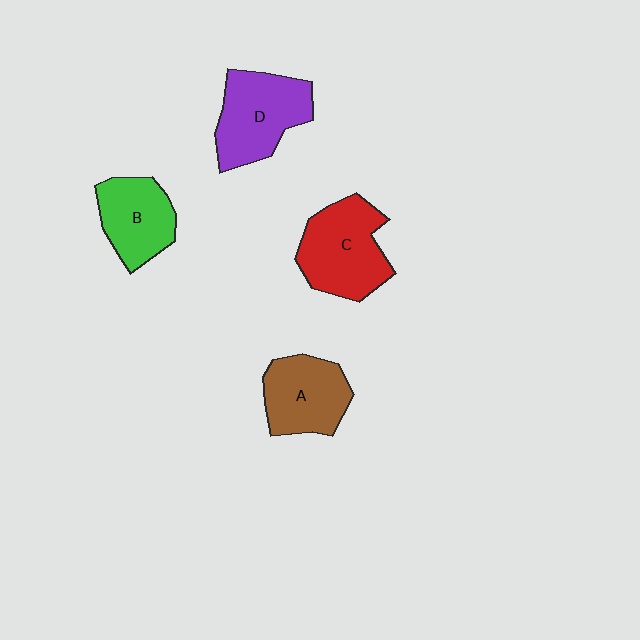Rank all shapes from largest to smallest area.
From largest to smallest: C (red), D (purple), A (brown), B (green).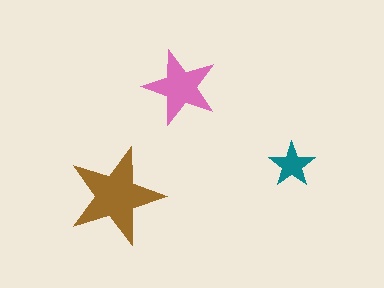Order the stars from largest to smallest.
the brown one, the pink one, the teal one.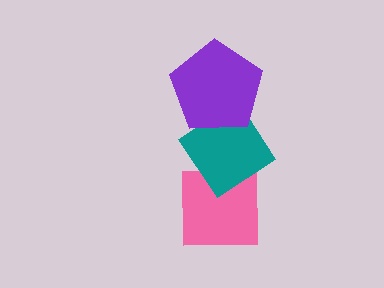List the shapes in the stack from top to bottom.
From top to bottom: the purple pentagon, the teal diamond, the pink square.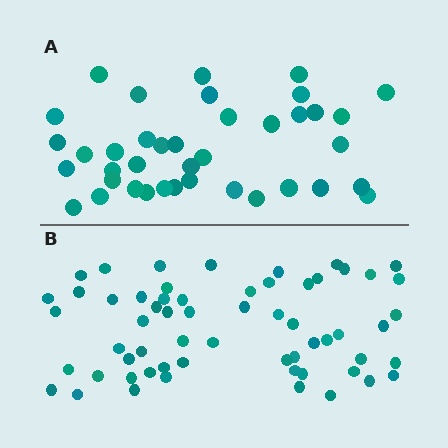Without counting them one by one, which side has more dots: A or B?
Region B (the bottom region) has more dots.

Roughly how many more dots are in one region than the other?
Region B has approximately 20 more dots than region A.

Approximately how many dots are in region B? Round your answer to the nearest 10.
About 60 dots.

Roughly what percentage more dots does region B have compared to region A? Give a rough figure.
About 55% more.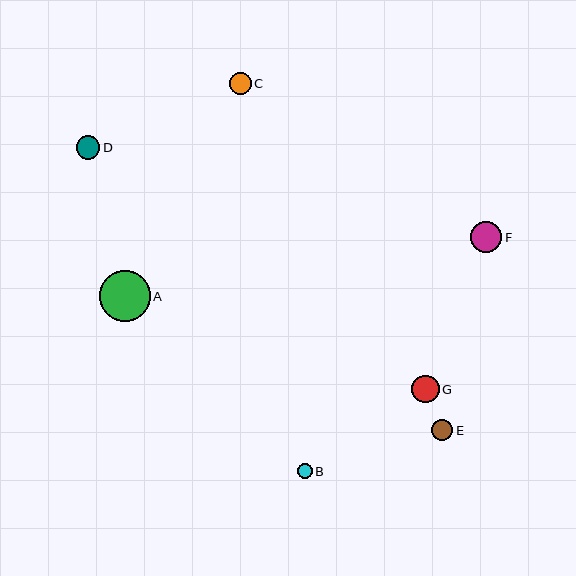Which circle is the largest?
Circle A is the largest with a size of approximately 51 pixels.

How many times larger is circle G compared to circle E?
Circle G is approximately 1.3 times the size of circle E.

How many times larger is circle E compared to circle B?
Circle E is approximately 1.4 times the size of circle B.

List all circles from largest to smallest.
From largest to smallest: A, F, G, D, C, E, B.